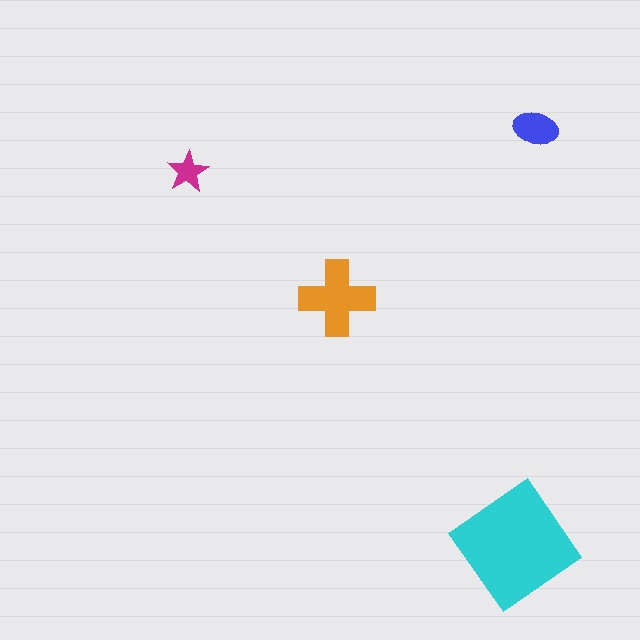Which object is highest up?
The blue ellipse is topmost.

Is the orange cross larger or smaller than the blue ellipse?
Larger.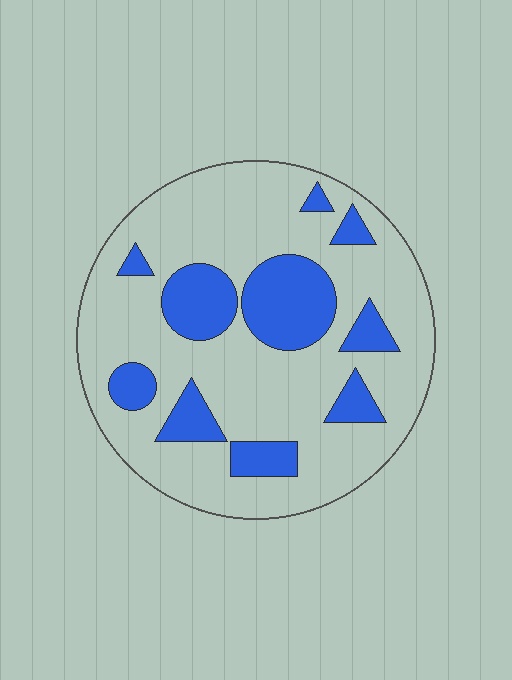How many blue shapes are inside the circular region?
10.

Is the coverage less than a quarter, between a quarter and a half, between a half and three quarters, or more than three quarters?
Less than a quarter.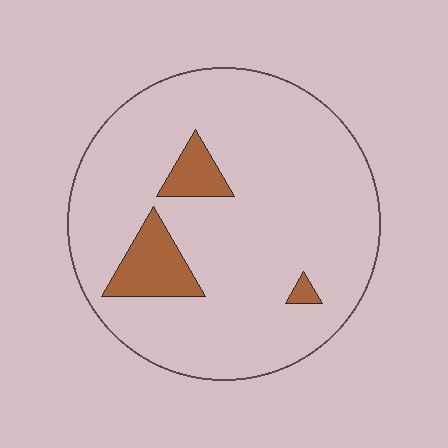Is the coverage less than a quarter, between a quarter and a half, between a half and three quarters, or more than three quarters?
Less than a quarter.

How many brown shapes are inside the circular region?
3.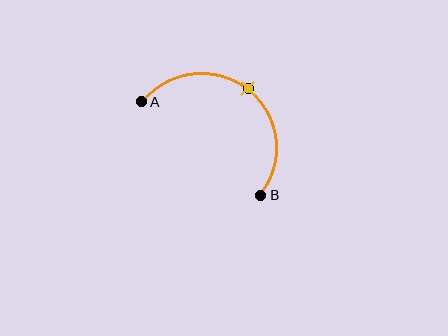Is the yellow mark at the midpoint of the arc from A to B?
Yes. The yellow mark lies on the arc at equal arc-length from both A and B — it is the arc midpoint.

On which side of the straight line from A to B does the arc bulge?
The arc bulges above and to the right of the straight line connecting A and B.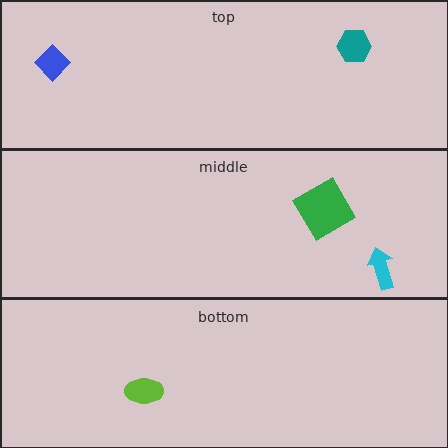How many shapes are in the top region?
2.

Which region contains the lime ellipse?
The bottom region.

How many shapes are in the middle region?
2.